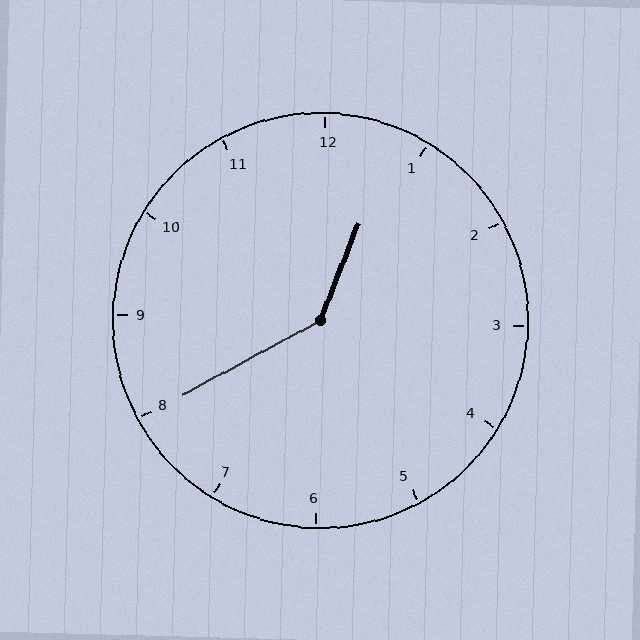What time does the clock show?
12:40.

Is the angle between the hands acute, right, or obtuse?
It is obtuse.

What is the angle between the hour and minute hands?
Approximately 140 degrees.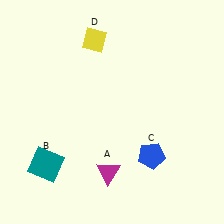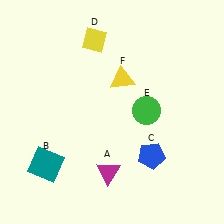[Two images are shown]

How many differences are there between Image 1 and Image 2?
There are 2 differences between the two images.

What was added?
A green circle (E), a yellow triangle (F) were added in Image 2.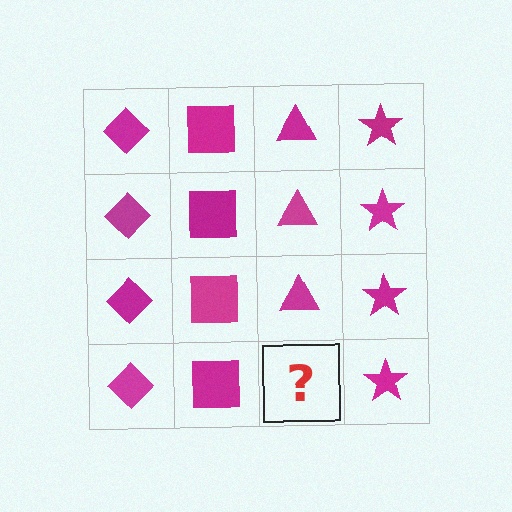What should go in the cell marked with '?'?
The missing cell should contain a magenta triangle.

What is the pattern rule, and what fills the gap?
The rule is that each column has a consistent shape. The gap should be filled with a magenta triangle.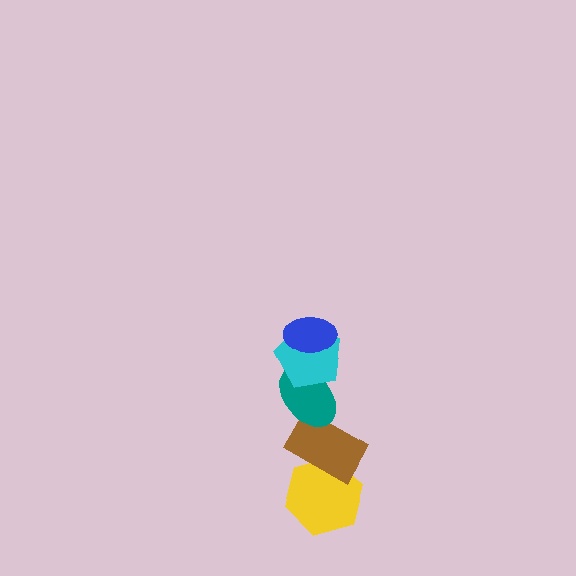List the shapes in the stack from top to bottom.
From top to bottom: the blue ellipse, the cyan pentagon, the teal ellipse, the brown rectangle, the yellow hexagon.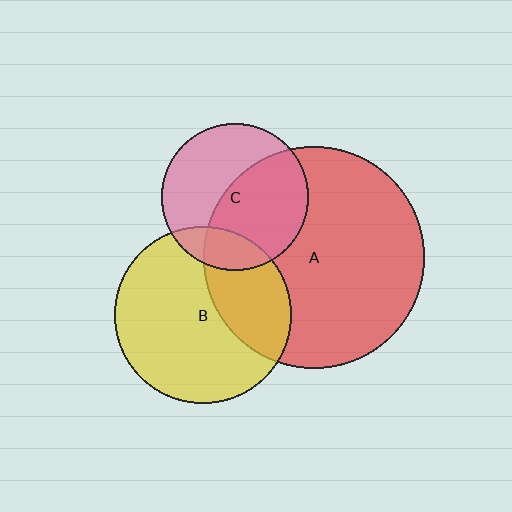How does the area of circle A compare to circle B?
Approximately 1.6 times.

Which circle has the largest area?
Circle A (red).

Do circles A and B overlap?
Yes.